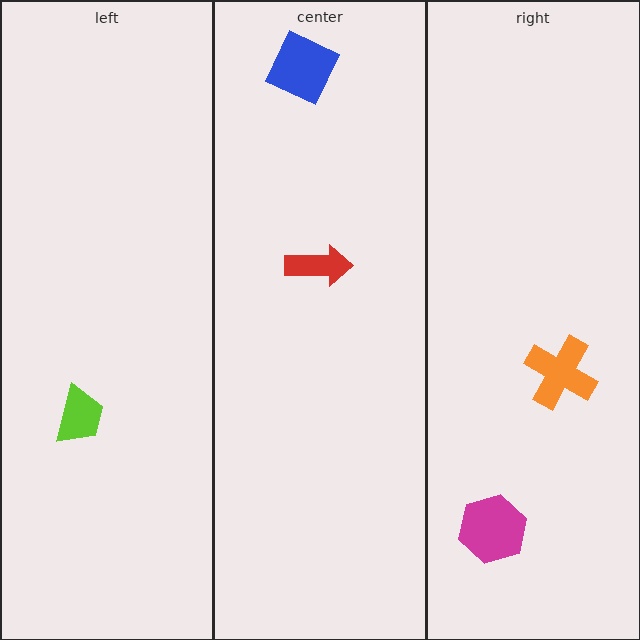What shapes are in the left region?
The lime trapezoid.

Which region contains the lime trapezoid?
The left region.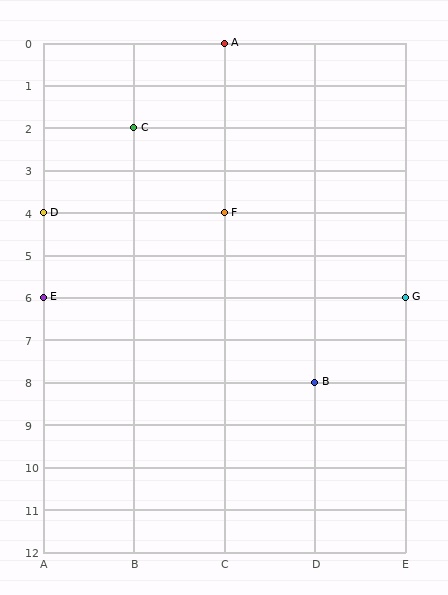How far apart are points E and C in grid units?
Points E and C are 1 column and 4 rows apart (about 4.1 grid units diagonally).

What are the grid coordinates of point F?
Point F is at grid coordinates (C, 4).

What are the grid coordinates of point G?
Point G is at grid coordinates (E, 6).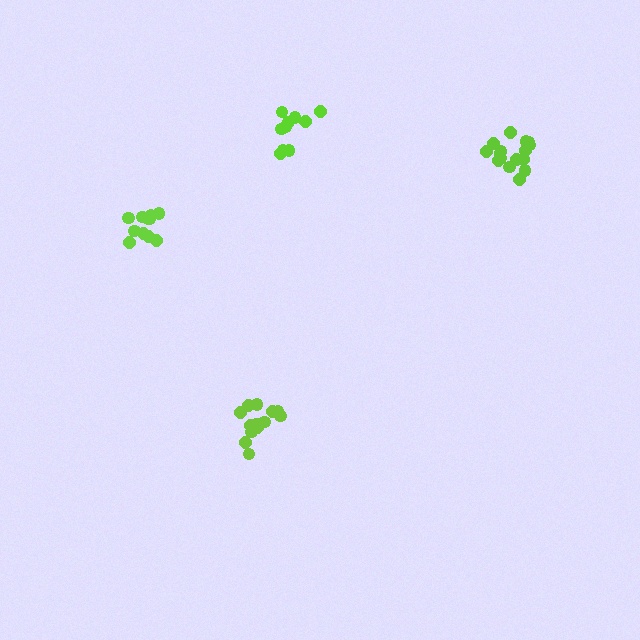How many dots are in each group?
Group 1: 11 dots, Group 2: 14 dots, Group 3: 10 dots, Group 4: 16 dots (51 total).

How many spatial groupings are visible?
There are 4 spatial groupings.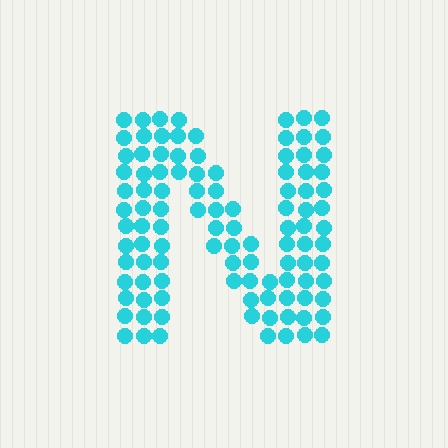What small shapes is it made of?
It is made of small circles.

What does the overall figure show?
The overall figure shows the letter N.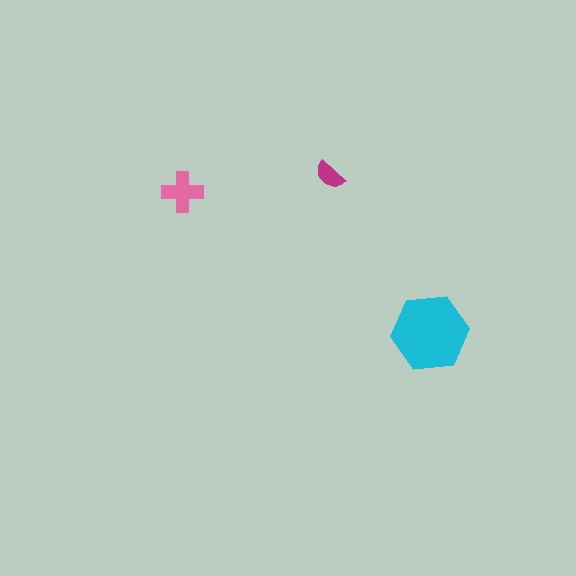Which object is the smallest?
The magenta semicircle.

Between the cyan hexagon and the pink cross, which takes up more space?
The cyan hexagon.